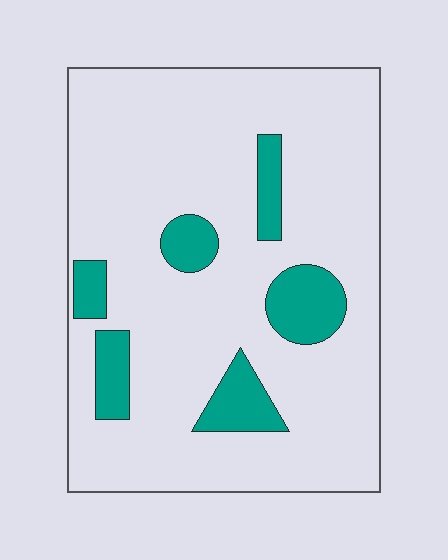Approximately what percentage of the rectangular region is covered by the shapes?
Approximately 15%.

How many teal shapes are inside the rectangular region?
6.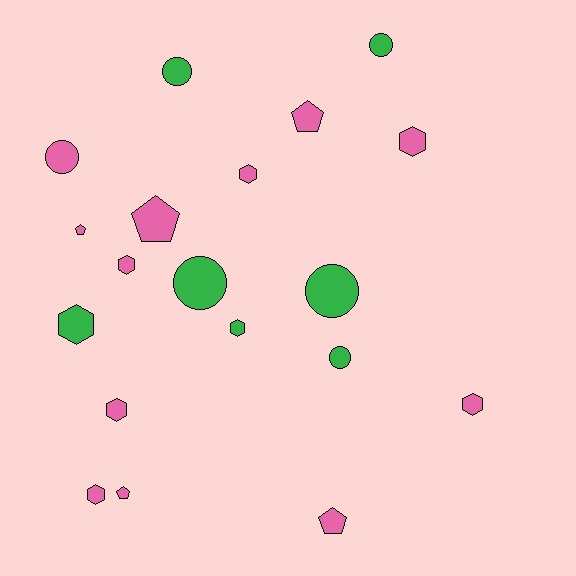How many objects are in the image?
There are 19 objects.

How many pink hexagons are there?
There are 6 pink hexagons.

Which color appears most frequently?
Pink, with 12 objects.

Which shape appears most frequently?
Hexagon, with 8 objects.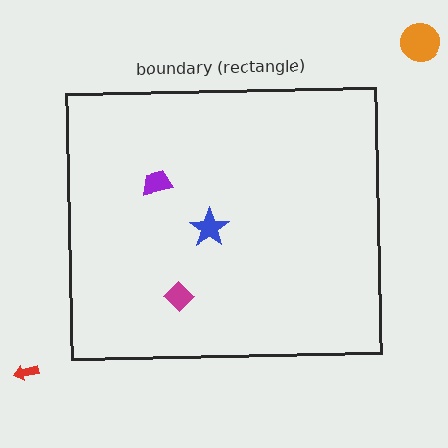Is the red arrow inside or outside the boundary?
Outside.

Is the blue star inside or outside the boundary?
Inside.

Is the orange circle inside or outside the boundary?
Outside.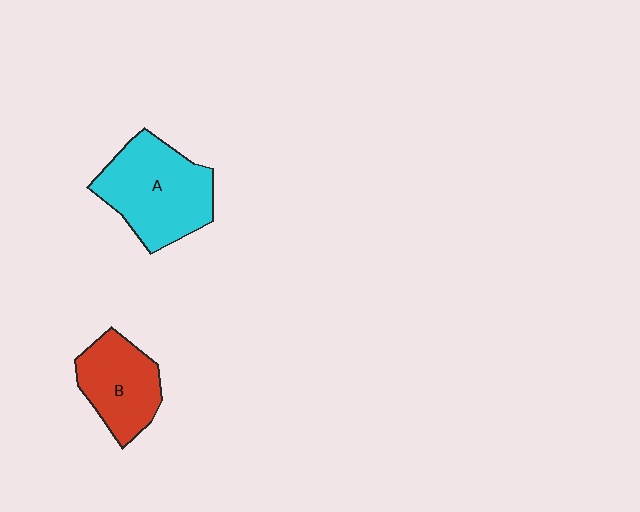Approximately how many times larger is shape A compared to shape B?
Approximately 1.4 times.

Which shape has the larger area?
Shape A (cyan).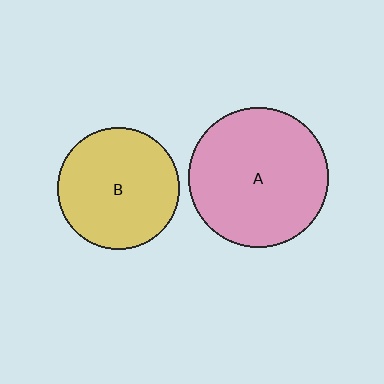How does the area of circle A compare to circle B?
Approximately 1.3 times.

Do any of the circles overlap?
No, none of the circles overlap.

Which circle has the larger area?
Circle A (pink).